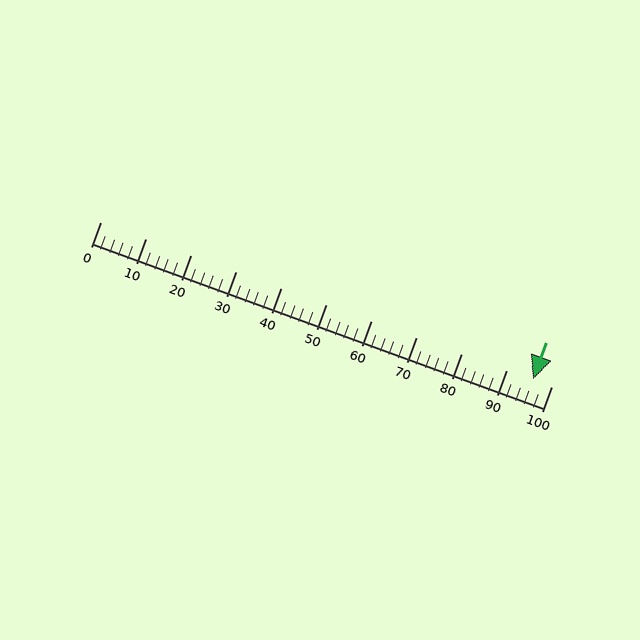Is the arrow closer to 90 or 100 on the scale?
The arrow is closer to 100.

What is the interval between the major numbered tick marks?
The major tick marks are spaced 10 units apart.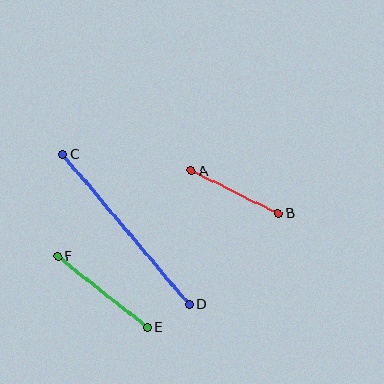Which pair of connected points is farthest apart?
Points C and D are farthest apart.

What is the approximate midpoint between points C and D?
The midpoint is at approximately (126, 229) pixels.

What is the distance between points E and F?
The distance is approximately 115 pixels.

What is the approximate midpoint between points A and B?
The midpoint is at approximately (235, 192) pixels.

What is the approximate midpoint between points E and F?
The midpoint is at approximately (103, 292) pixels.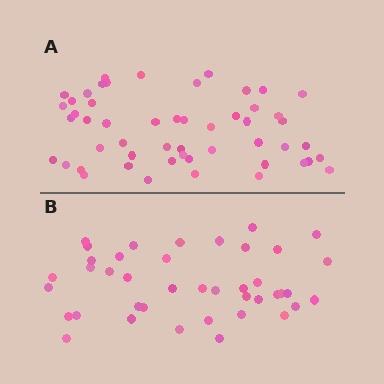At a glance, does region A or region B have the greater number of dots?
Region A (the top region) has more dots.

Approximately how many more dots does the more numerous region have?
Region A has roughly 12 or so more dots than region B.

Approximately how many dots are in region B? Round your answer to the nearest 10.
About 40 dots. (The exact count is 41, which rounds to 40.)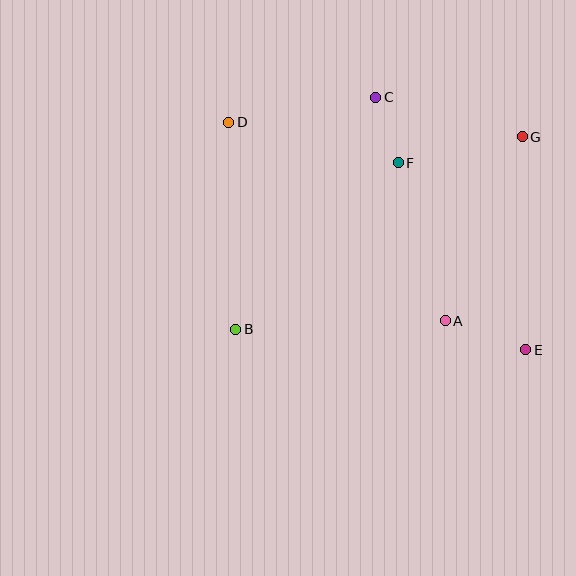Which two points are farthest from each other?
Points D and E are farthest from each other.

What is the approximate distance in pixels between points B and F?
The distance between B and F is approximately 233 pixels.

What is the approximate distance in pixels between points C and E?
The distance between C and E is approximately 294 pixels.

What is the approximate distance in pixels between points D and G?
The distance between D and G is approximately 294 pixels.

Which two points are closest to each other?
Points C and F are closest to each other.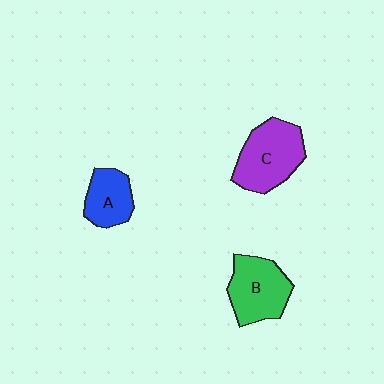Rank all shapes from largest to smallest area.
From largest to smallest: C (purple), B (green), A (blue).